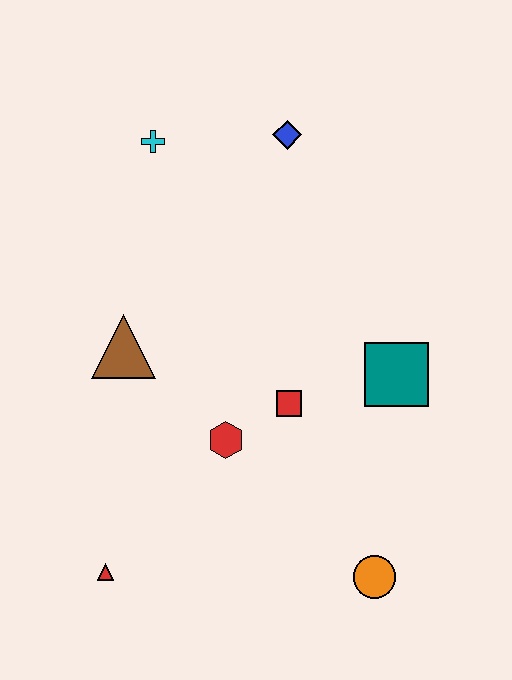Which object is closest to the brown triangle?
The red hexagon is closest to the brown triangle.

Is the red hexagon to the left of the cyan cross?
No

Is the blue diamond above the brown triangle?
Yes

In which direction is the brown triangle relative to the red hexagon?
The brown triangle is to the left of the red hexagon.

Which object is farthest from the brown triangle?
The orange circle is farthest from the brown triangle.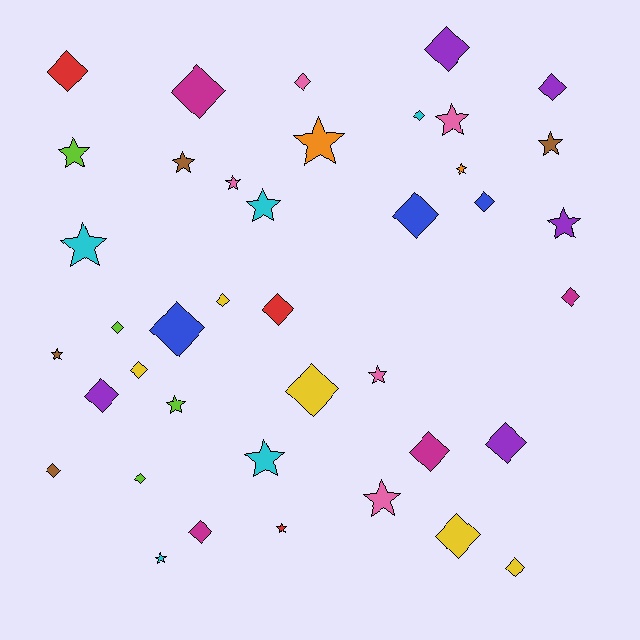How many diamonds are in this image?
There are 23 diamonds.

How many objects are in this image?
There are 40 objects.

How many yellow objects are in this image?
There are 5 yellow objects.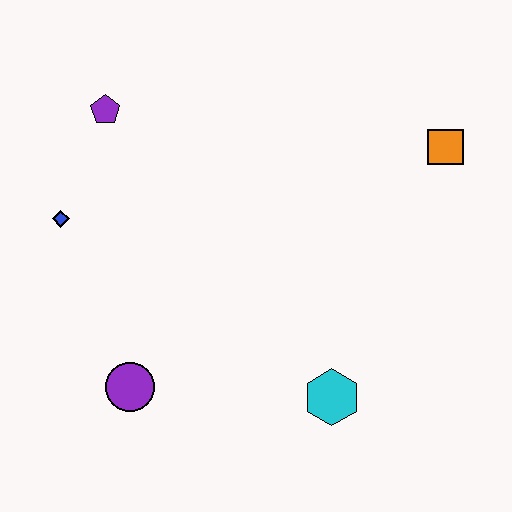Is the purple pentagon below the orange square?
No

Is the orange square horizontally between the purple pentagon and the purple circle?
No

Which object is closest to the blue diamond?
The purple pentagon is closest to the blue diamond.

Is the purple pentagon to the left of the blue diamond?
No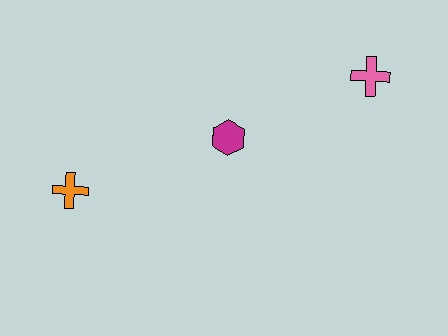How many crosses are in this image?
There are 2 crosses.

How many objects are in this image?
There are 3 objects.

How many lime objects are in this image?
There are no lime objects.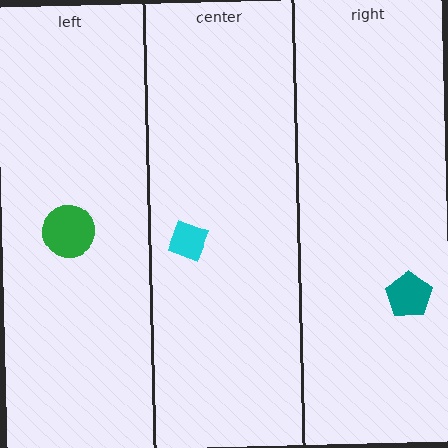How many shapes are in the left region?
1.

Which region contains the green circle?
The left region.